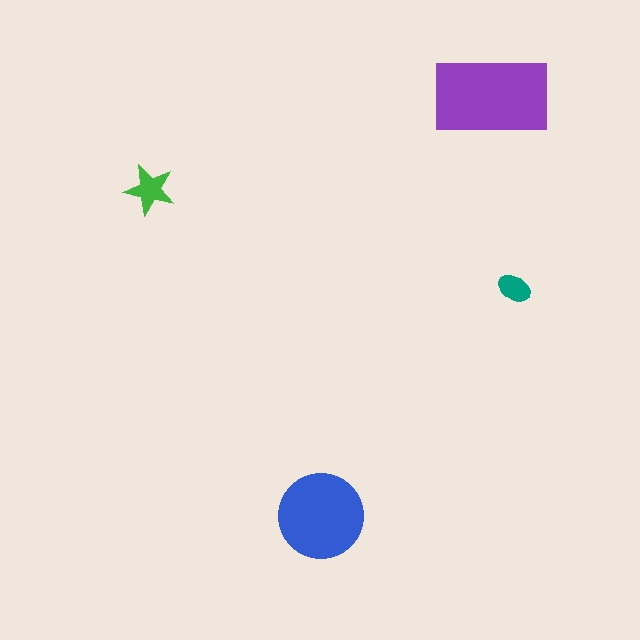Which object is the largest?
The purple rectangle.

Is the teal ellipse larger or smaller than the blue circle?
Smaller.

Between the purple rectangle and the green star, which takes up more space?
The purple rectangle.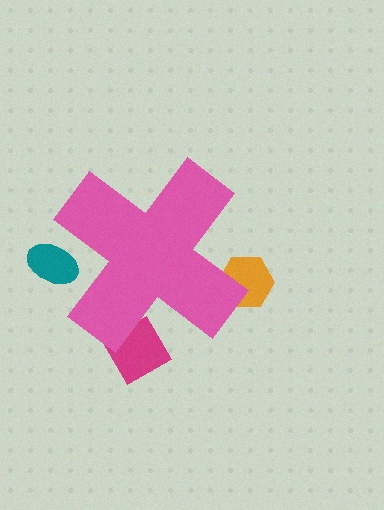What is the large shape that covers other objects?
A pink cross.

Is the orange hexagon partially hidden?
Yes, the orange hexagon is partially hidden behind the pink cross.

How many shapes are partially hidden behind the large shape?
3 shapes are partially hidden.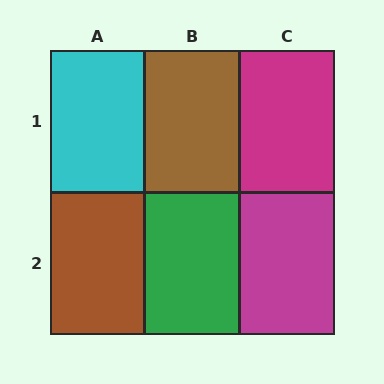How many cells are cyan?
1 cell is cyan.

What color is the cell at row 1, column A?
Cyan.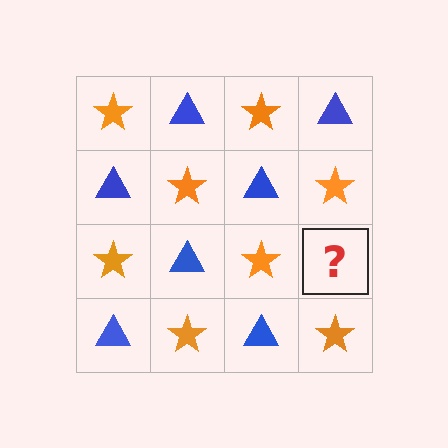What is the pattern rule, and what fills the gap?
The rule is that it alternates orange star and blue triangle in a checkerboard pattern. The gap should be filled with a blue triangle.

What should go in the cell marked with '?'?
The missing cell should contain a blue triangle.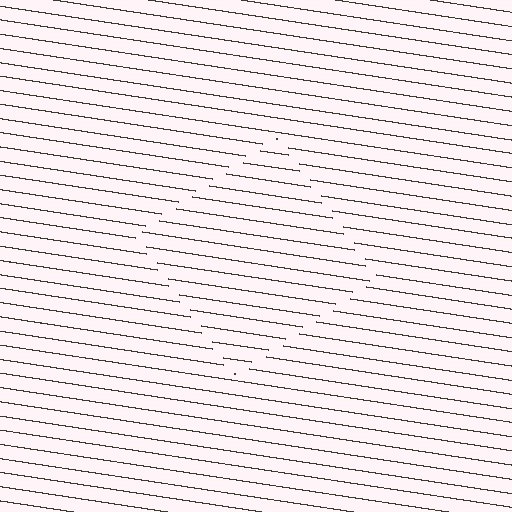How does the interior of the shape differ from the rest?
The interior of the shape contains the same grating, shifted by half a period — the contour is defined by the phase discontinuity where line-ends from the inner and outer gratings abut.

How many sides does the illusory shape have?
4 sides — the line-ends trace a square.